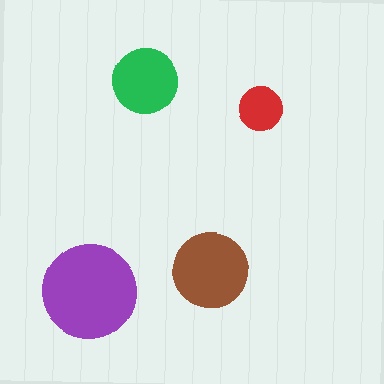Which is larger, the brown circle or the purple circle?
The purple one.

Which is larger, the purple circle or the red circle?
The purple one.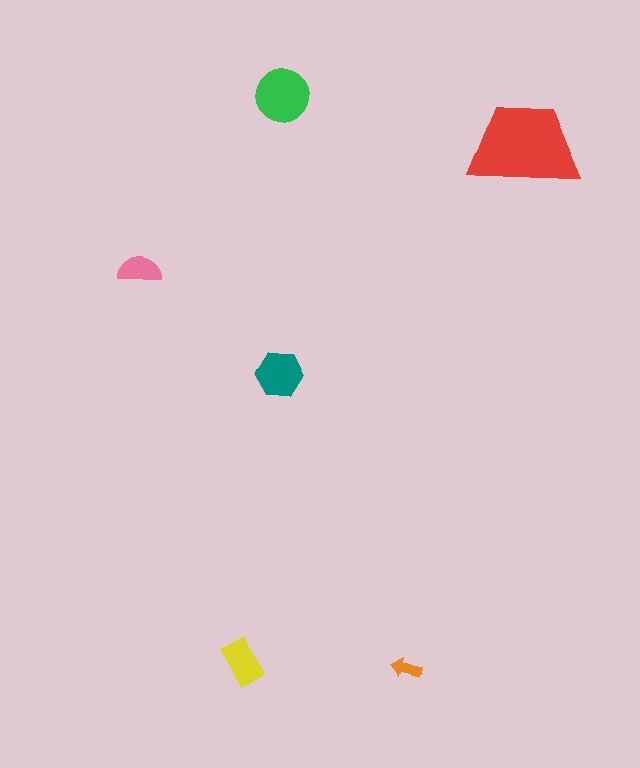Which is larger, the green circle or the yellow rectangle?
The green circle.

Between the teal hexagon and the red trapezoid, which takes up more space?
The red trapezoid.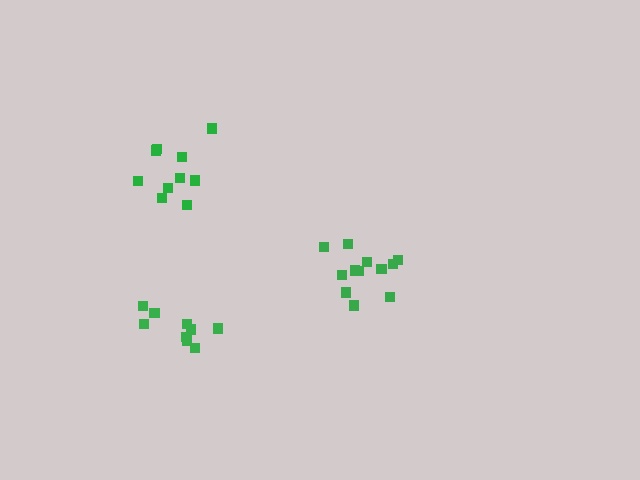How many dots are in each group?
Group 1: 10 dots, Group 2: 12 dots, Group 3: 9 dots (31 total).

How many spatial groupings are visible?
There are 3 spatial groupings.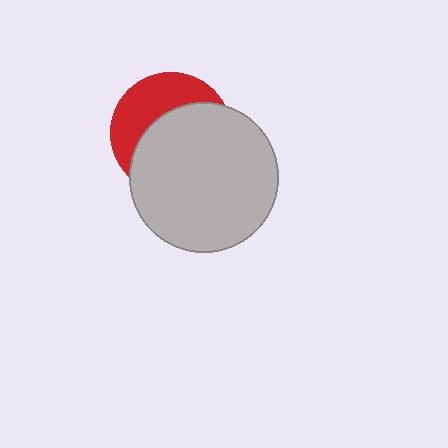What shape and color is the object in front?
The object in front is a light gray circle.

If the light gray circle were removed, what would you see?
You would see the complete red circle.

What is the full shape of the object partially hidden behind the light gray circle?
The partially hidden object is a red circle.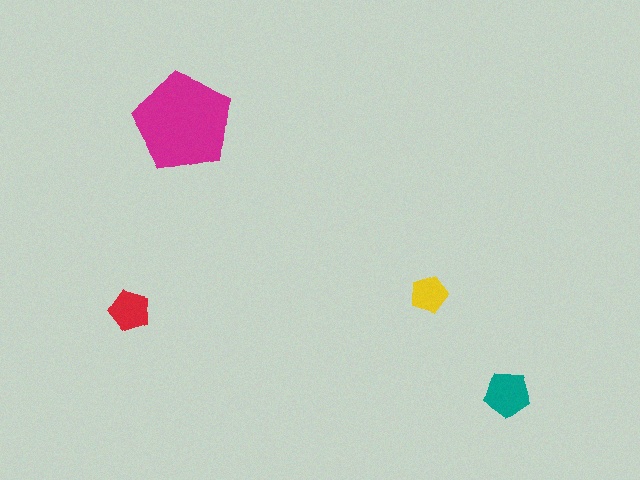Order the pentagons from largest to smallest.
the magenta one, the teal one, the red one, the yellow one.